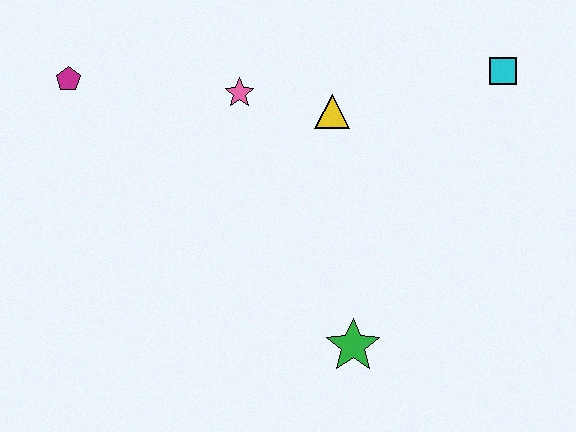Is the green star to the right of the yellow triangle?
Yes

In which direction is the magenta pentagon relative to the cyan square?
The magenta pentagon is to the left of the cyan square.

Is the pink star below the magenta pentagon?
Yes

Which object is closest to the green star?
The yellow triangle is closest to the green star.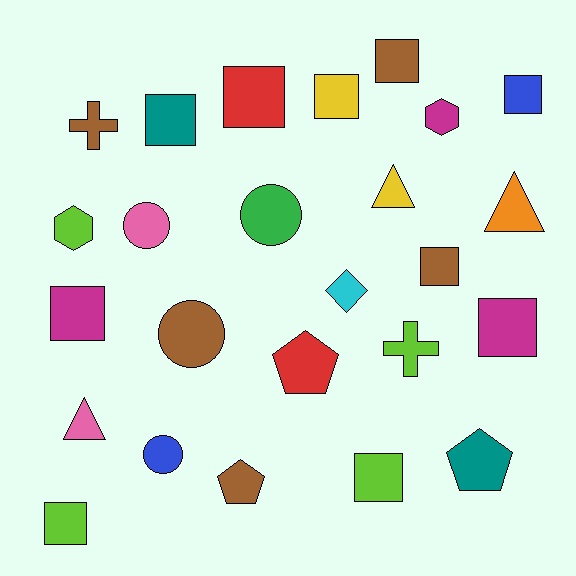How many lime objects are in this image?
There are 4 lime objects.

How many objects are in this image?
There are 25 objects.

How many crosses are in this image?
There are 2 crosses.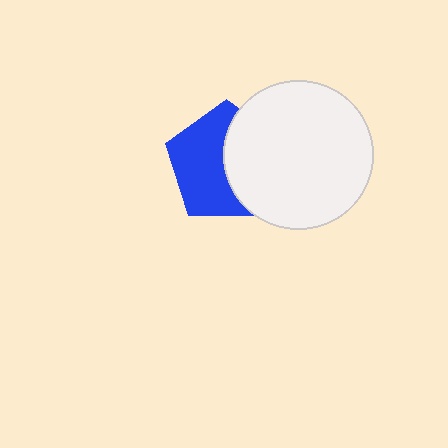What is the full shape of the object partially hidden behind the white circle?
The partially hidden object is a blue pentagon.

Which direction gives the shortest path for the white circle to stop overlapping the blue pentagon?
Moving right gives the shortest separation.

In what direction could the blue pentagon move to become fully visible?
The blue pentagon could move left. That would shift it out from behind the white circle entirely.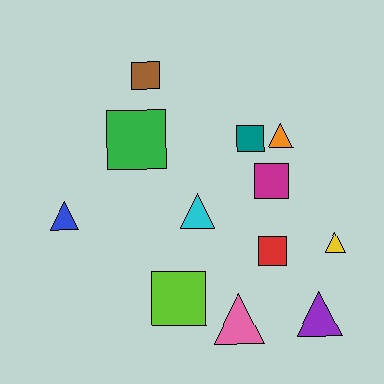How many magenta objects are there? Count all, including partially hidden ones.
There is 1 magenta object.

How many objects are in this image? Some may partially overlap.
There are 12 objects.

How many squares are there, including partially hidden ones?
There are 6 squares.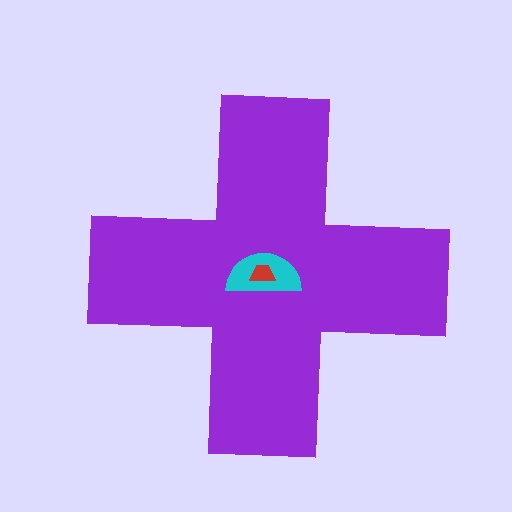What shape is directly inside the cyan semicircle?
The red trapezoid.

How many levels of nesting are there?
3.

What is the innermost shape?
The red trapezoid.